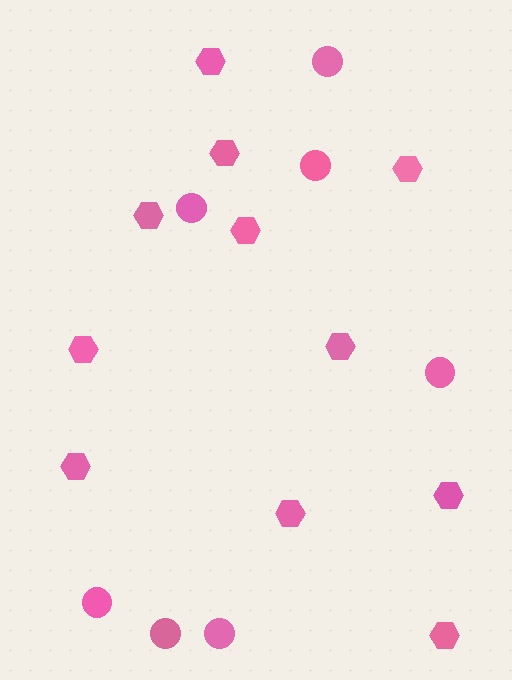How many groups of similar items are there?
There are 2 groups: one group of hexagons (11) and one group of circles (7).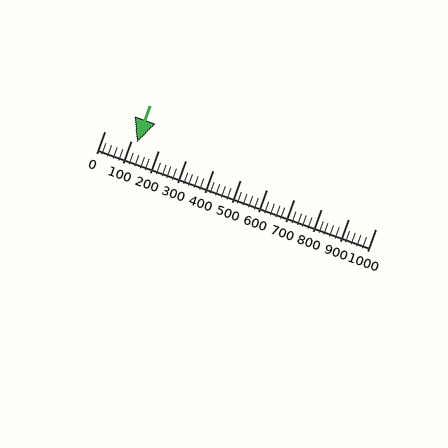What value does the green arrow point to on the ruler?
The green arrow points to approximately 120.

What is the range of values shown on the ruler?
The ruler shows values from 0 to 1000.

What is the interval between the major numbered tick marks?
The major tick marks are spaced 100 units apart.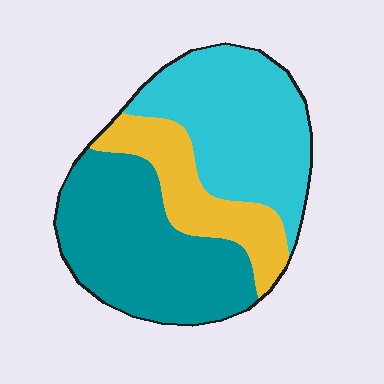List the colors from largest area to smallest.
From largest to smallest: teal, cyan, yellow.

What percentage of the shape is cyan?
Cyan takes up about three eighths (3/8) of the shape.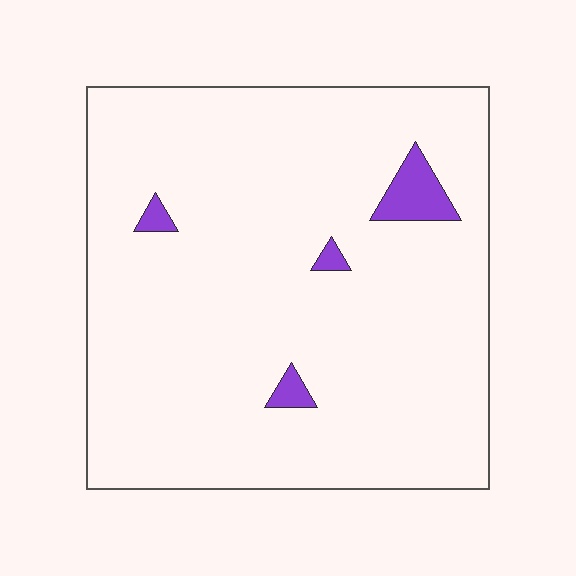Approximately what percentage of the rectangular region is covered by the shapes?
Approximately 5%.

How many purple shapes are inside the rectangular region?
4.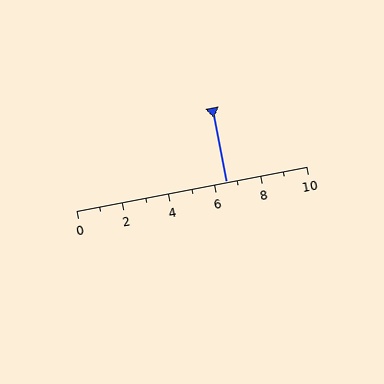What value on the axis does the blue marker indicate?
The marker indicates approximately 6.5.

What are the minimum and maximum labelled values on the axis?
The axis runs from 0 to 10.